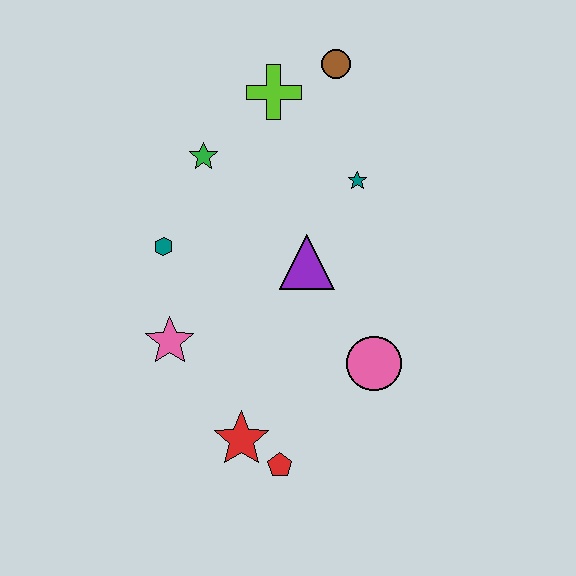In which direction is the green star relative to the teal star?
The green star is to the left of the teal star.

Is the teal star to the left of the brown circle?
No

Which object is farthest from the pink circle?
The brown circle is farthest from the pink circle.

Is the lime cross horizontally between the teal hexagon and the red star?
No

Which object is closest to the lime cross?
The brown circle is closest to the lime cross.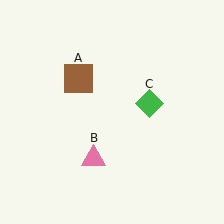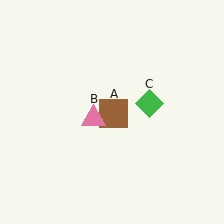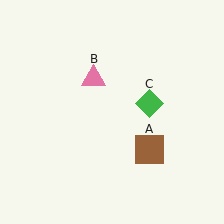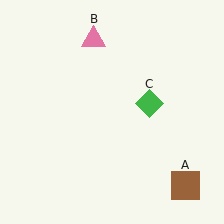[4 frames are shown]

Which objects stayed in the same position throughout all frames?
Green diamond (object C) remained stationary.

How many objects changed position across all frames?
2 objects changed position: brown square (object A), pink triangle (object B).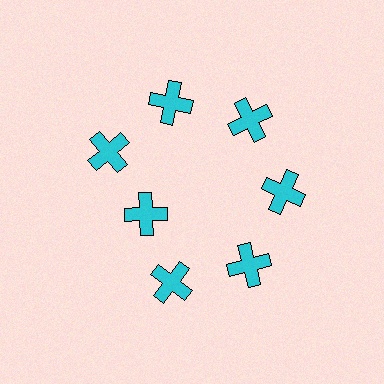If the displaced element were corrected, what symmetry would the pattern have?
It would have 7-fold rotational symmetry — the pattern would map onto itself every 51 degrees.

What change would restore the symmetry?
The symmetry would be restored by moving it outward, back onto the ring so that all 7 crosses sit at equal angles and equal distance from the center.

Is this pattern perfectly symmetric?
No. The 7 cyan crosses are arranged in a ring, but one element near the 8 o'clock position is pulled inward toward the center, breaking the 7-fold rotational symmetry.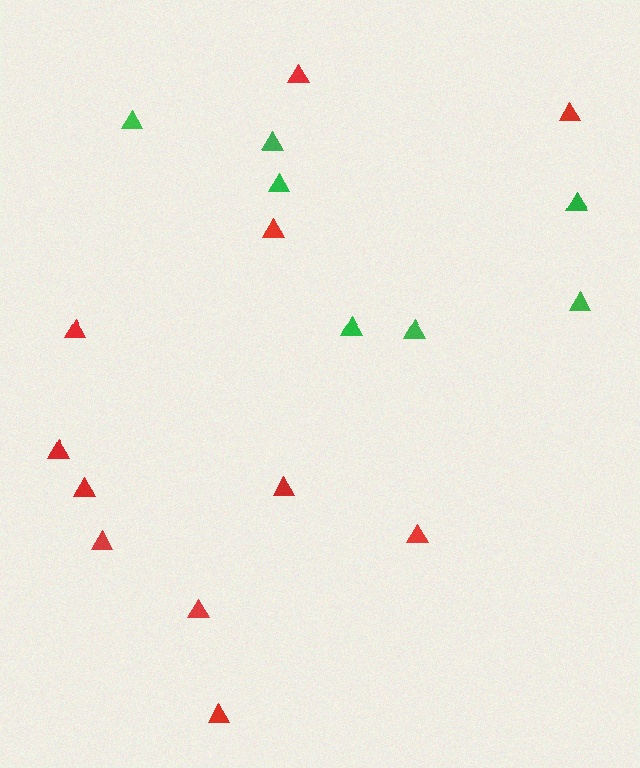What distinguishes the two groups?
There are 2 groups: one group of red triangles (11) and one group of green triangles (7).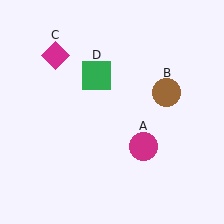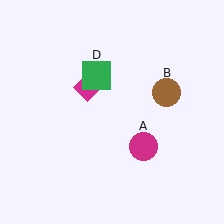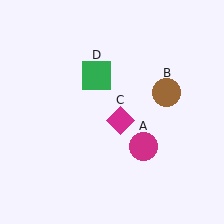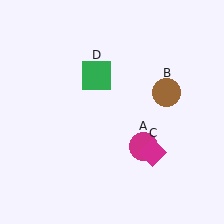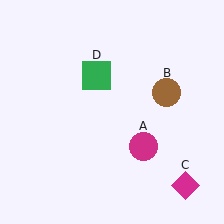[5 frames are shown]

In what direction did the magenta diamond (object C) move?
The magenta diamond (object C) moved down and to the right.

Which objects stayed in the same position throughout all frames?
Magenta circle (object A) and brown circle (object B) and green square (object D) remained stationary.